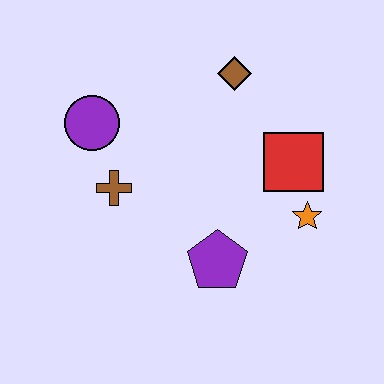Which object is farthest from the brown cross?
The orange star is farthest from the brown cross.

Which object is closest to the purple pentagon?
The orange star is closest to the purple pentagon.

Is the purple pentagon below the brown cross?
Yes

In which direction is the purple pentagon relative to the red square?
The purple pentagon is below the red square.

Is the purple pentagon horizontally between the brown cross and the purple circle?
No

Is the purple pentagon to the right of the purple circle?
Yes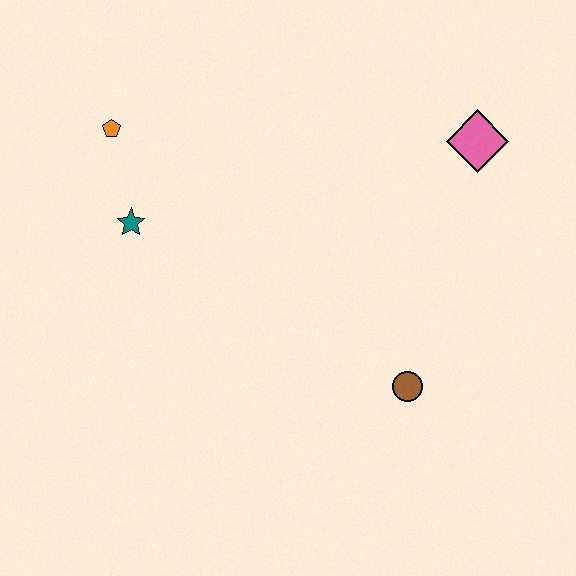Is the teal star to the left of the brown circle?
Yes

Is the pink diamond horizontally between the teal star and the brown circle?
No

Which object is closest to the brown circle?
The pink diamond is closest to the brown circle.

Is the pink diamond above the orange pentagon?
No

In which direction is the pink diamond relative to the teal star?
The pink diamond is to the right of the teal star.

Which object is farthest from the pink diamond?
The orange pentagon is farthest from the pink diamond.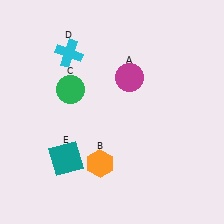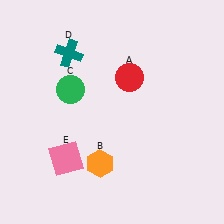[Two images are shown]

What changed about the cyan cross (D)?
In Image 1, D is cyan. In Image 2, it changed to teal.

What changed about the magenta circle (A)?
In Image 1, A is magenta. In Image 2, it changed to red.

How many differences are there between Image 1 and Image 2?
There are 3 differences between the two images.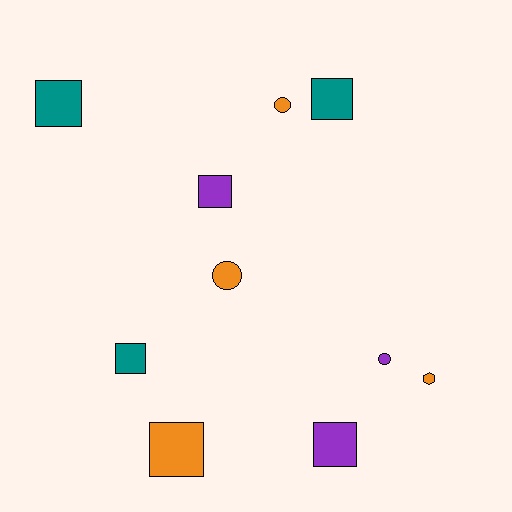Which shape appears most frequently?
Square, with 6 objects.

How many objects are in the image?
There are 10 objects.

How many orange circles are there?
There are 2 orange circles.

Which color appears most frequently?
Orange, with 4 objects.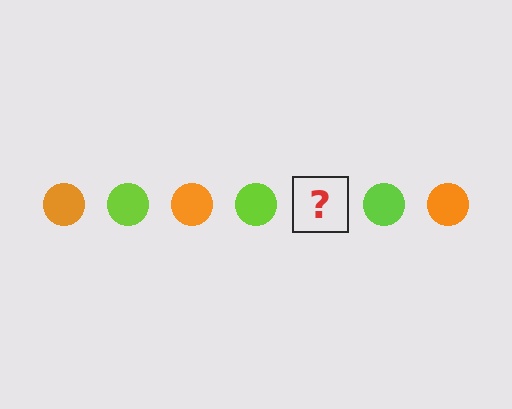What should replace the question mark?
The question mark should be replaced with an orange circle.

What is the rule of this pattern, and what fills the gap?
The rule is that the pattern cycles through orange, lime circles. The gap should be filled with an orange circle.